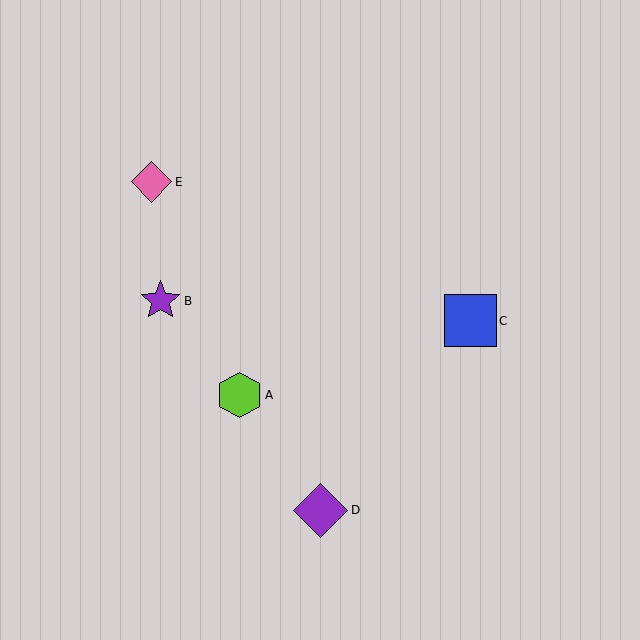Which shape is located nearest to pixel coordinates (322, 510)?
The purple diamond (labeled D) at (321, 510) is nearest to that location.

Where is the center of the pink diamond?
The center of the pink diamond is at (151, 182).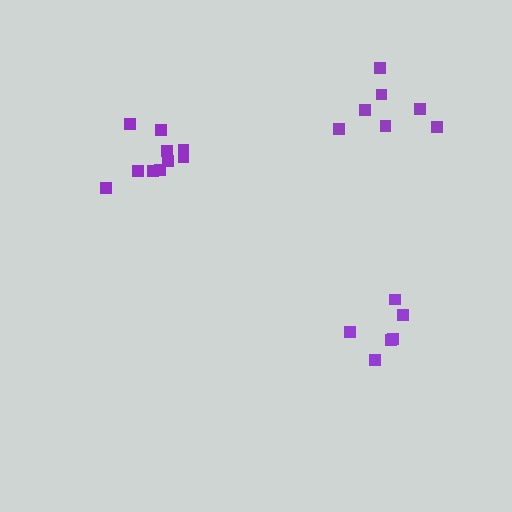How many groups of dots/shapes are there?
There are 3 groups.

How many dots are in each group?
Group 1: 7 dots, Group 2: 6 dots, Group 3: 10 dots (23 total).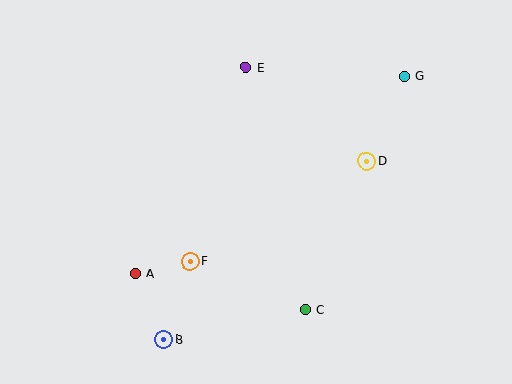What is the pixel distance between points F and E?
The distance between F and E is 202 pixels.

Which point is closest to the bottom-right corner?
Point C is closest to the bottom-right corner.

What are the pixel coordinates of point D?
Point D is at (367, 161).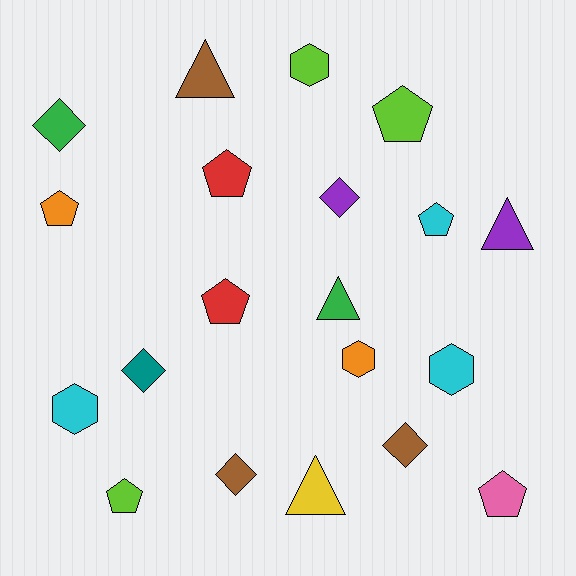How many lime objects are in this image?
There are 3 lime objects.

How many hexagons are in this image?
There are 4 hexagons.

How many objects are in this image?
There are 20 objects.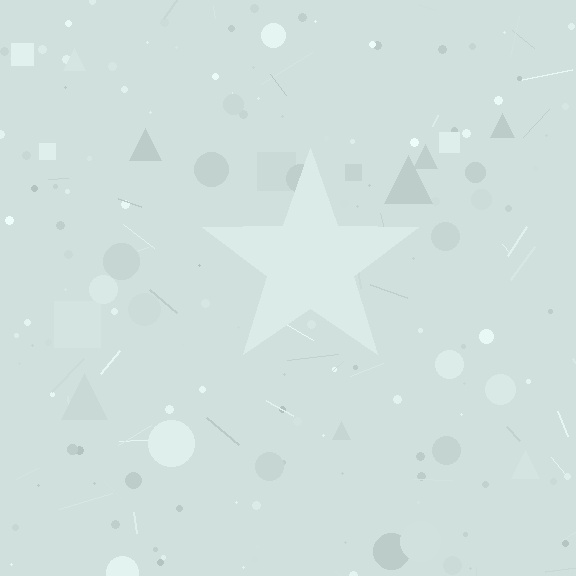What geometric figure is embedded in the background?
A star is embedded in the background.